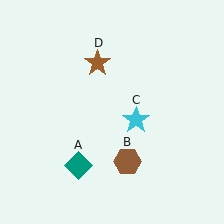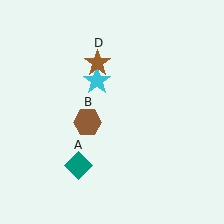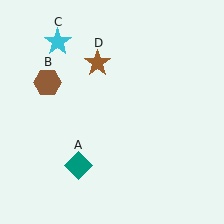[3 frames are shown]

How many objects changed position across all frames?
2 objects changed position: brown hexagon (object B), cyan star (object C).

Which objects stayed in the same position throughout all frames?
Teal diamond (object A) and brown star (object D) remained stationary.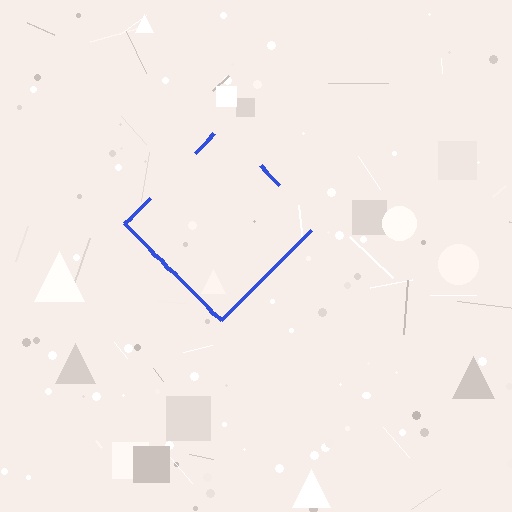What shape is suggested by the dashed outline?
The dashed outline suggests a diamond.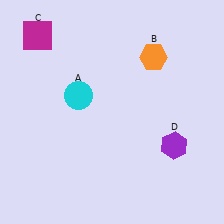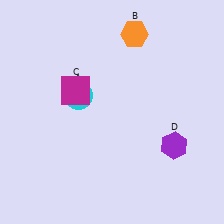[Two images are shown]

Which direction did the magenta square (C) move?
The magenta square (C) moved down.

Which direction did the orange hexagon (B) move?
The orange hexagon (B) moved up.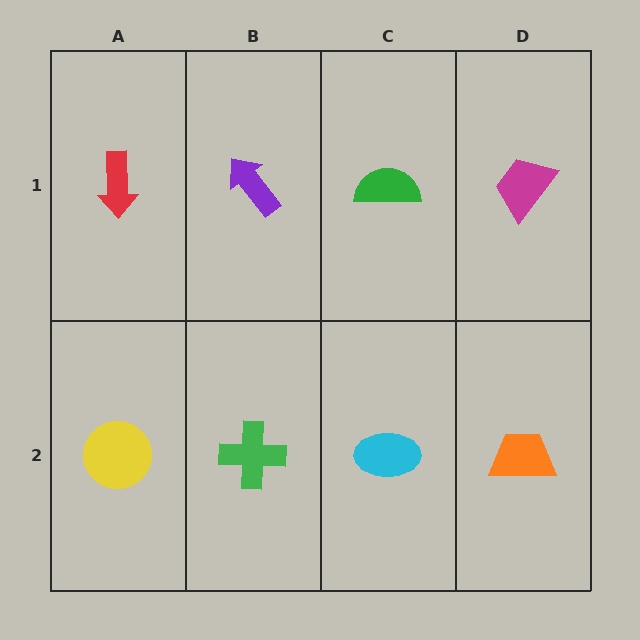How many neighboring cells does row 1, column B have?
3.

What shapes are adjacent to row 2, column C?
A green semicircle (row 1, column C), a green cross (row 2, column B), an orange trapezoid (row 2, column D).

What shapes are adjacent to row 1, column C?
A cyan ellipse (row 2, column C), a purple arrow (row 1, column B), a magenta trapezoid (row 1, column D).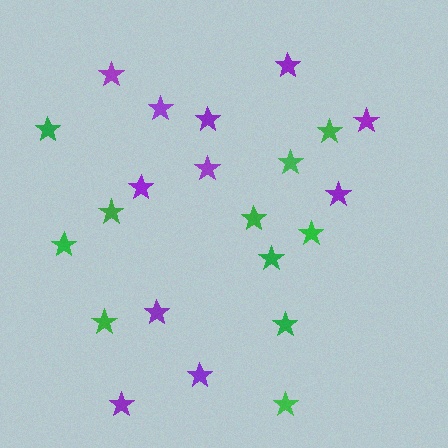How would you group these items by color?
There are 2 groups: one group of purple stars (11) and one group of green stars (11).